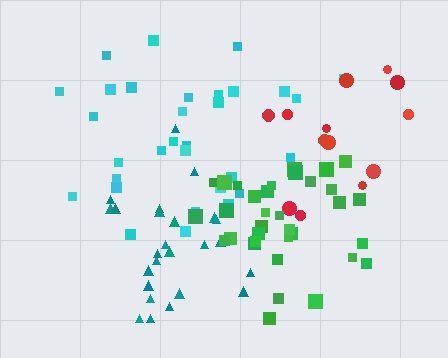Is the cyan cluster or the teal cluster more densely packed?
Teal.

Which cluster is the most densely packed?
Green.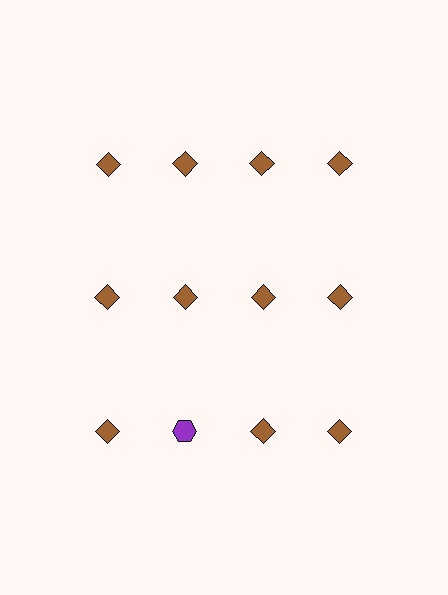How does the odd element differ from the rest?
It differs in both color (purple instead of brown) and shape (hexagon instead of diamond).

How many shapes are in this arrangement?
There are 12 shapes arranged in a grid pattern.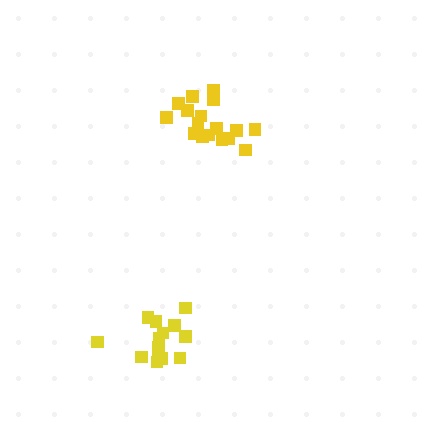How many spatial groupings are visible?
There are 2 spatial groupings.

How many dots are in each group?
Group 1: 18 dots, Group 2: 16 dots (34 total).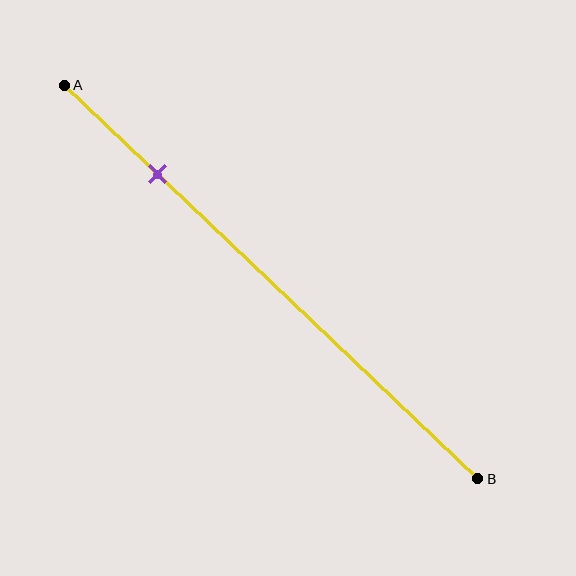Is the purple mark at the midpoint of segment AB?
No, the mark is at about 25% from A, not at the 50% midpoint.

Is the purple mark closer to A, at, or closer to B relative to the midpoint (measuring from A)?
The purple mark is closer to point A than the midpoint of segment AB.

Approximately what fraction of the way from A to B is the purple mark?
The purple mark is approximately 25% of the way from A to B.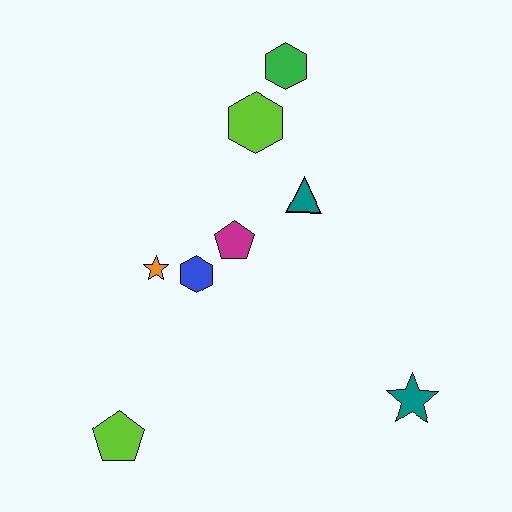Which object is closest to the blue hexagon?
The orange star is closest to the blue hexagon.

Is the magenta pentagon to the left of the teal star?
Yes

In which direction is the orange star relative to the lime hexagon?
The orange star is below the lime hexagon.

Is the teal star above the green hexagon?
No